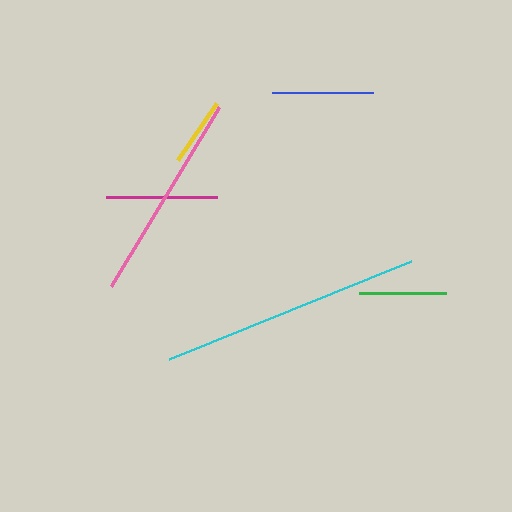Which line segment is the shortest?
The yellow line is the shortest at approximately 69 pixels.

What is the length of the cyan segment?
The cyan segment is approximately 261 pixels long.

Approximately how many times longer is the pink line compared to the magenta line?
The pink line is approximately 1.9 times the length of the magenta line.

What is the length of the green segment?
The green segment is approximately 87 pixels long.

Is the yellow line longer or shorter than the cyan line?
The cyan line is longer than the yellow line.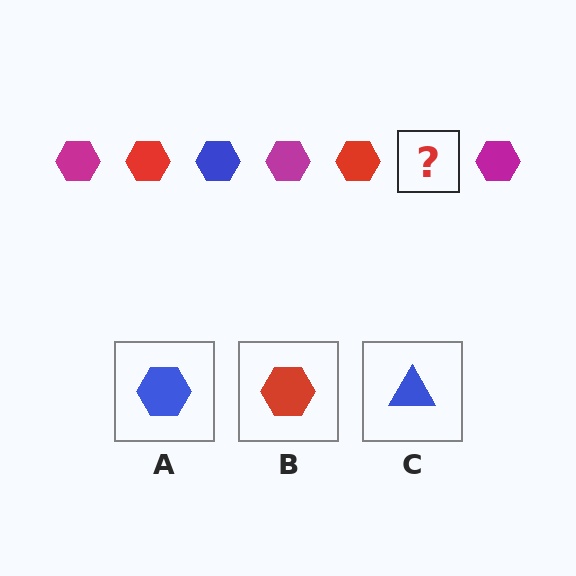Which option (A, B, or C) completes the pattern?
A.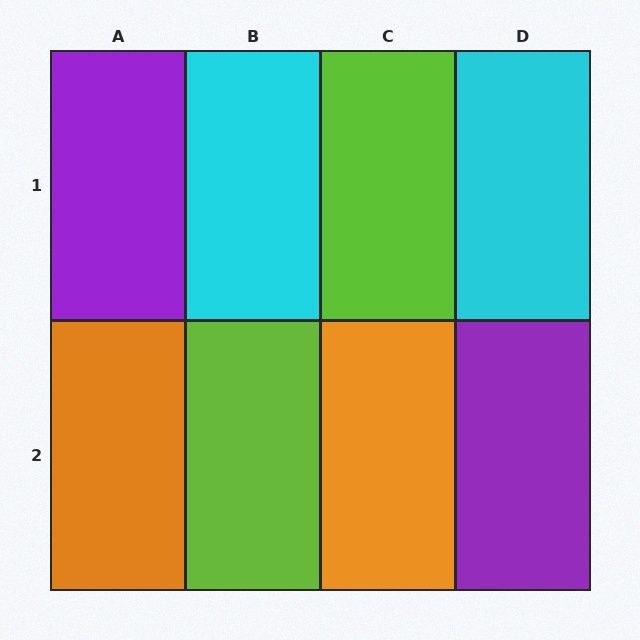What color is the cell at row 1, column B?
Cyan.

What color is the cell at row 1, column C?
Lime.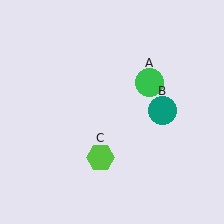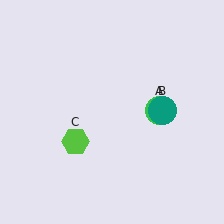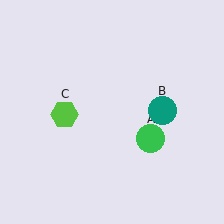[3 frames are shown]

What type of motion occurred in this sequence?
The green circle (object A), lime hexagon (object C) rotated clockwise around the center of the scene.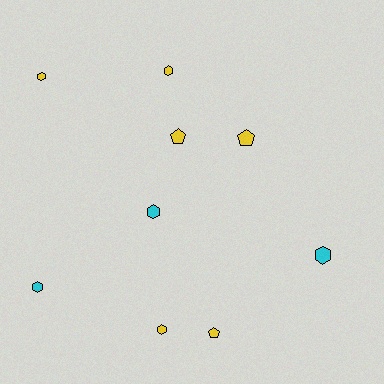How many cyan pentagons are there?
There are no cyan pentagons.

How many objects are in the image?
There are 9 objects.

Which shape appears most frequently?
Hexagon, with 6 objects.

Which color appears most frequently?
Yellow, with 6 objects.